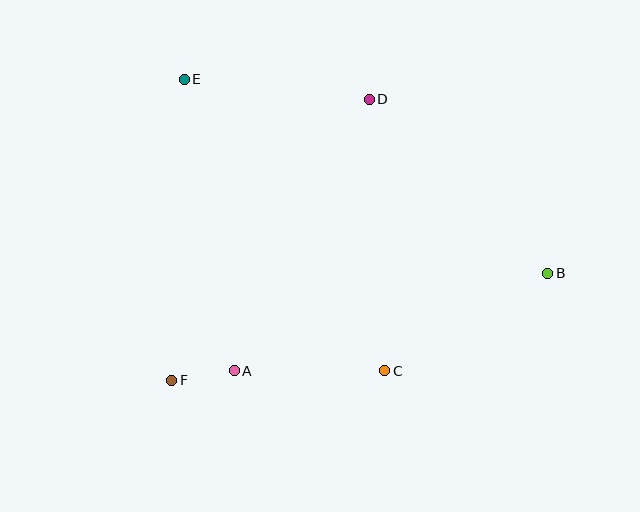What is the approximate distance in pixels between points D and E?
The distance between D and E is approximately 186 pixels.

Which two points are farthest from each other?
Points B and E are farthest from each other.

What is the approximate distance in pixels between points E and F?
The distance between E and F is approximately 301 pixels.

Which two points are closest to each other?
Points A and F are closest to each other.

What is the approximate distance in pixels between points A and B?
The distance between A and B is approximately 328 pixels.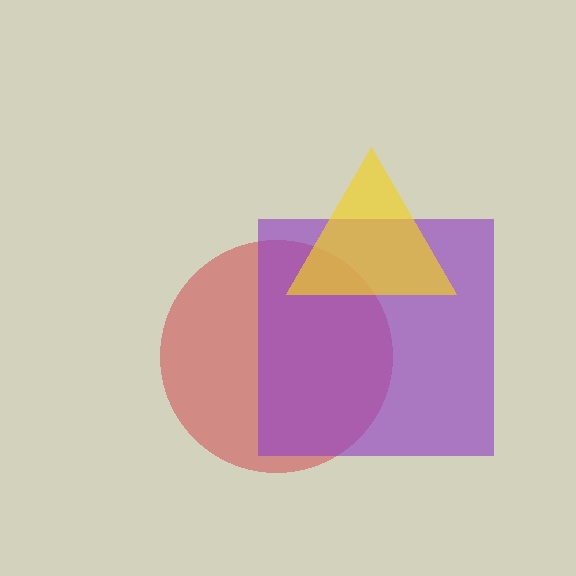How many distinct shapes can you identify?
There are 3 distinct shapes: a red circle, a purple square, a yellow triangle.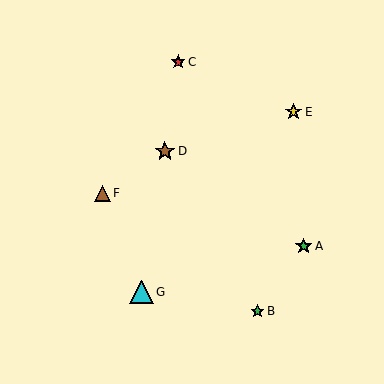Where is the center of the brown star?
The center of the brown star is at (165, 151).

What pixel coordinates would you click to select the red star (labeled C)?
Click at (178, 62) to select the red star C.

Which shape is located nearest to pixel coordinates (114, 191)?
The brown triangle (labeled F) at (102, 193) is nearest to that location.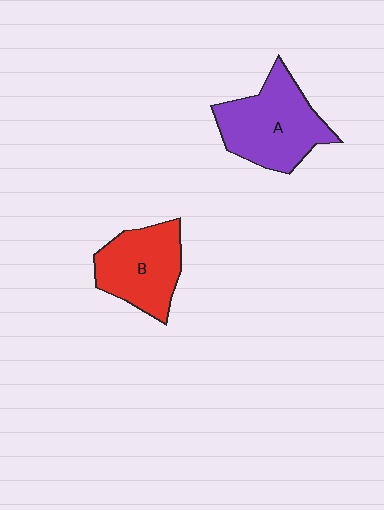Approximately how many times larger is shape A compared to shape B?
Approximately 1.2 times.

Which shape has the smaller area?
Shape B (red).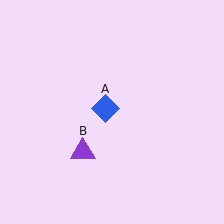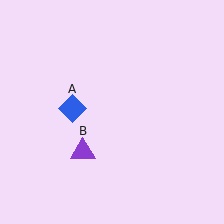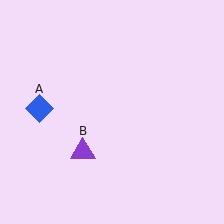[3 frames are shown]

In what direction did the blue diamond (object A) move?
The blue diamond (object A) moved left.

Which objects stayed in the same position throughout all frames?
Purple triangle (object B) remained stationary.